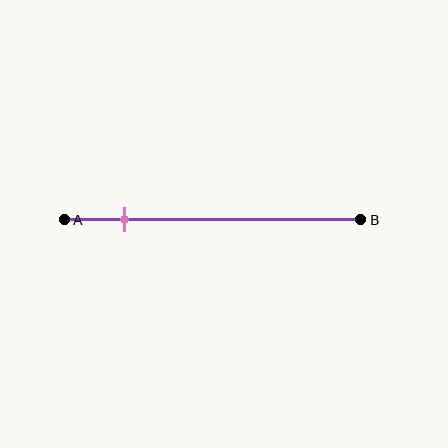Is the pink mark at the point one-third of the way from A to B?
No, the mark is at about 20% from A, not at the 33% one-third point.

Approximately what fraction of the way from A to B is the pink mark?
The pink mark is approximately 20% of the way from A to B.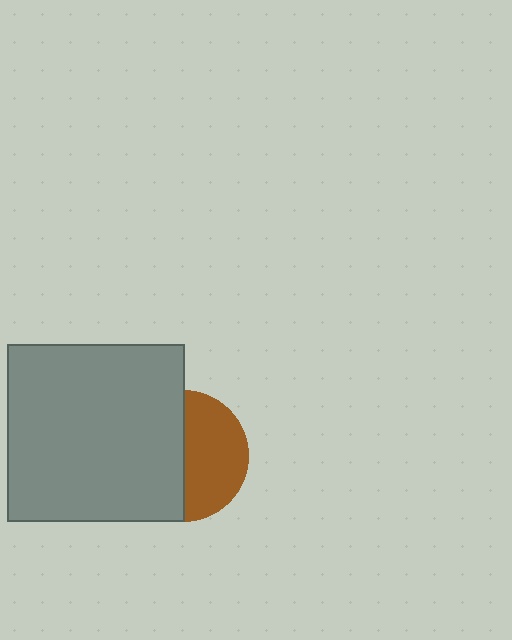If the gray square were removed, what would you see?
You would see the complete brown circle.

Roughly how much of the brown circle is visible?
About half of it is visible (roughly 48%).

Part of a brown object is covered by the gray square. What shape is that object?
It is a circle.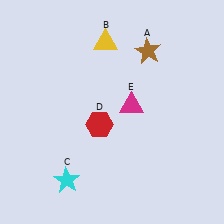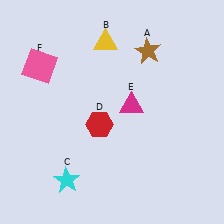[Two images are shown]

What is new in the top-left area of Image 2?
A pink square (F) was added in the top-left area of Image 2.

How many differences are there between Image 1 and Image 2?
There is 1 difference between the two images.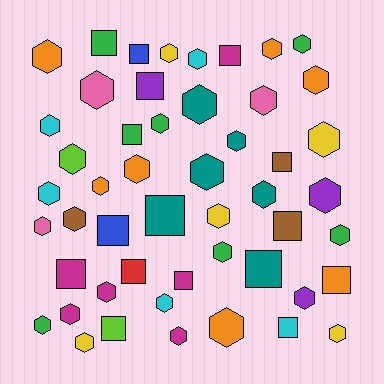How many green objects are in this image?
There are 7 green objects.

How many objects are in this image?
There are 50 objects.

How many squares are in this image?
There are 16 squares.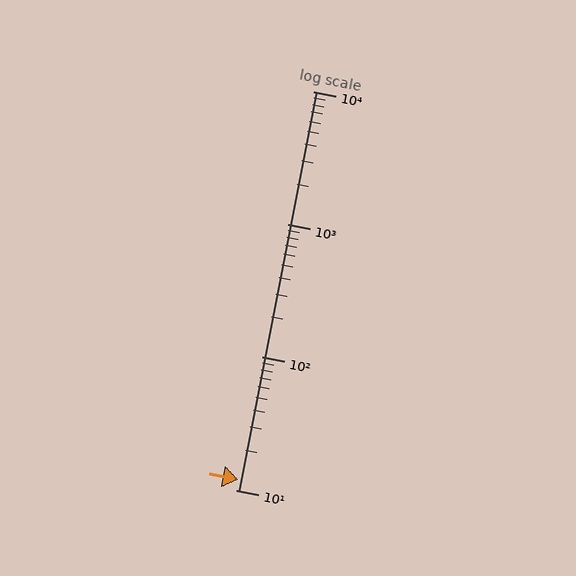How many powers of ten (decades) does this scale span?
The scale spans 3 decades, from 10 to 10000.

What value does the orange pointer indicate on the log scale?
The pointer indicates approximately 12.